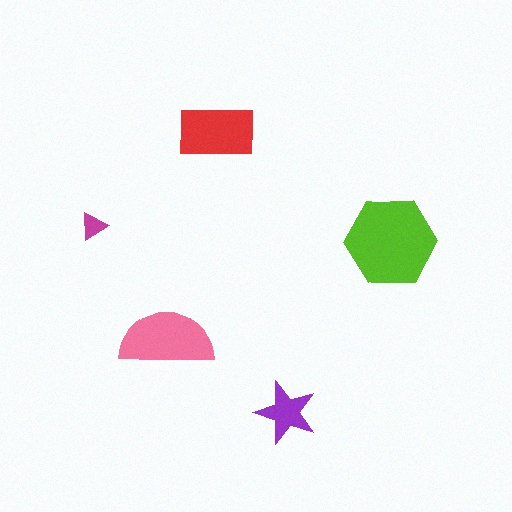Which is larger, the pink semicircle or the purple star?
The pink semicircle.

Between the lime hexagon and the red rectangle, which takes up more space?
The lime hexagon.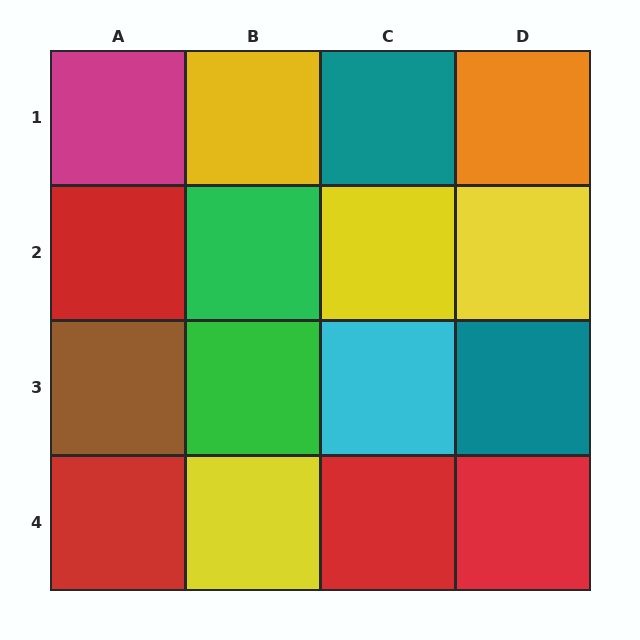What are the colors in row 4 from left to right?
Red, yellow, red, red.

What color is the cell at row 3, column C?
Cyan.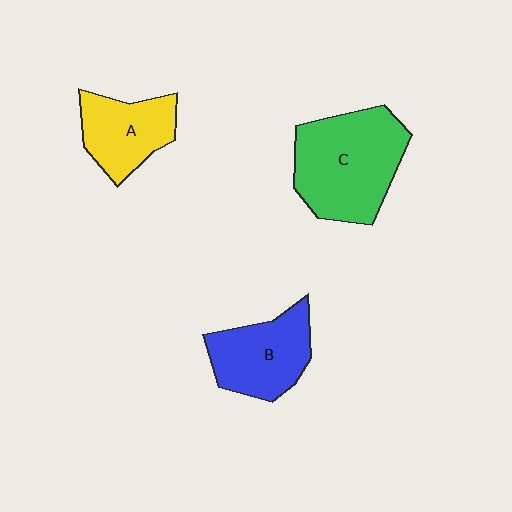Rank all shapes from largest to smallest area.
From largest to smallest: C (green), B (blue), A (yellow).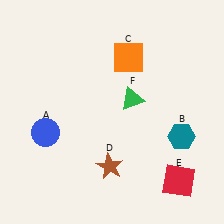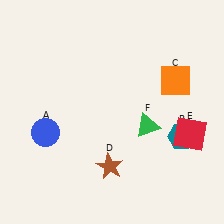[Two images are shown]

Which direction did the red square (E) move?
The red square (E) moved up.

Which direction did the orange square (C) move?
The orange square (C) moved right.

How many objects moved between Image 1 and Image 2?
3 objects moved between the two images.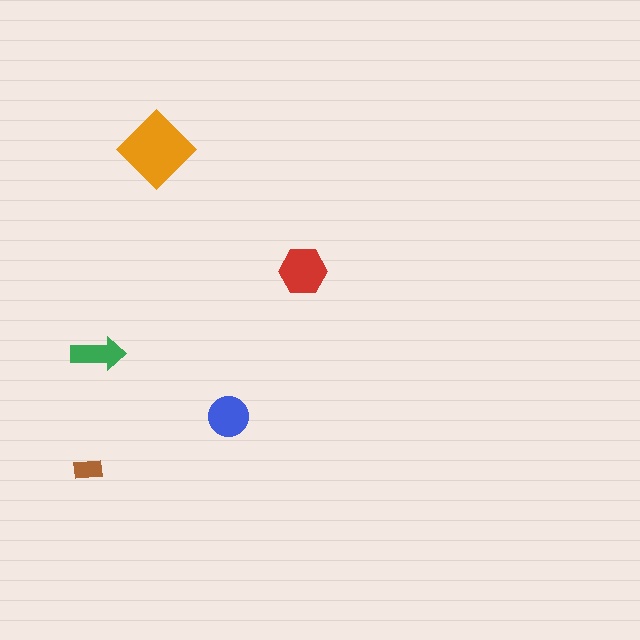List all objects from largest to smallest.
The orange diamond, the red hexagon, the blue circle, the green arrow, the brown rectangle.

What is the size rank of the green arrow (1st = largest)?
4th.